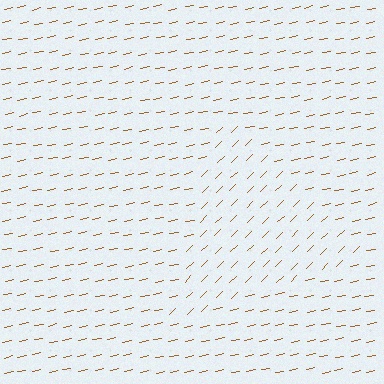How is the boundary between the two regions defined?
The boundary is defined purely by a change in line orientation (approximately 32 degrees difference). All lines are the same color and thickness.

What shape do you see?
I see a triangle.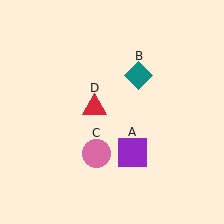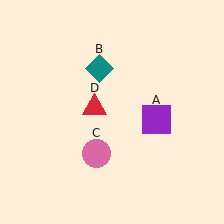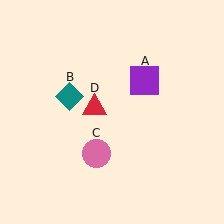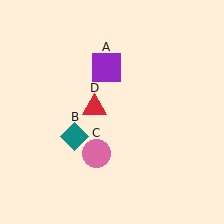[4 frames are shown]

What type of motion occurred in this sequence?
The purple square (object A), teal diamond (object B) rotated counterclockwise around the center of the scene.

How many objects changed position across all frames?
2 objects changed position: purple square (object A), teal diamond (object B).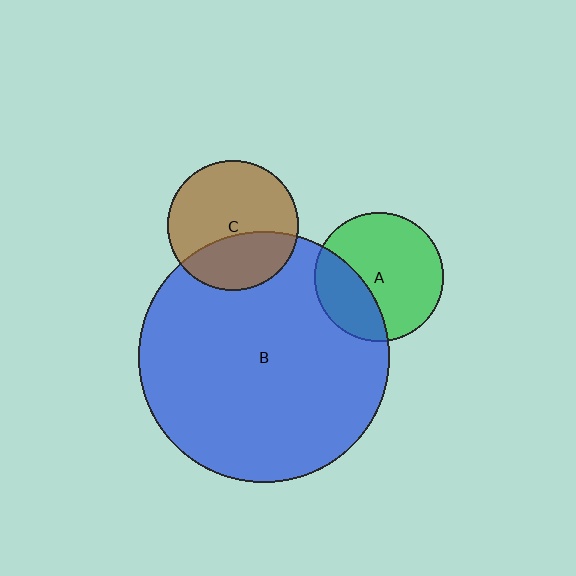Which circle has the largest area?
Circle B (blue).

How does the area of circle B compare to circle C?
Approximately 3.7 times.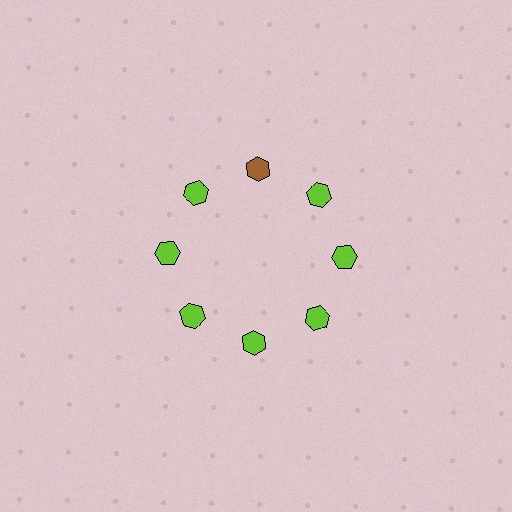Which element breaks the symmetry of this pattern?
The brown hexagon at roughly the 12 o'clock position breaks the symmetry. All other shapes are lime hexagons.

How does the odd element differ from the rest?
It has a different color: brown instead of lime.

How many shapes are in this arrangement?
There are 8 shapes arranged in a ring pattern.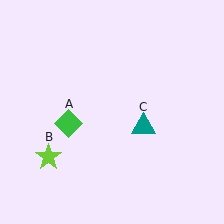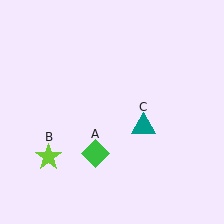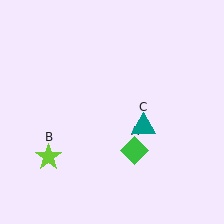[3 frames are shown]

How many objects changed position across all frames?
1 object changed position: green diamond (object A).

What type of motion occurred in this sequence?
The green diamond (object A) rotated counterclockwise around the center of the scene.